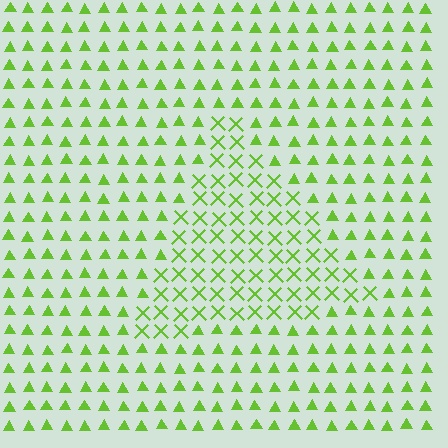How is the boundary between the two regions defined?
The boundary is defined by a change in element shape: X marks inside vs. triangles outside. All elements share the same color and spacing.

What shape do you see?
I see a triangle.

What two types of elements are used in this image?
The image uses X marks inside the triangle region and triangles outside it.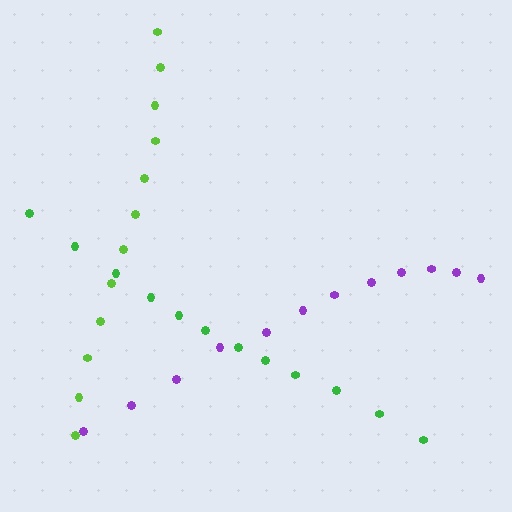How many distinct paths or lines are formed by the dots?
There are 3 distinct paths.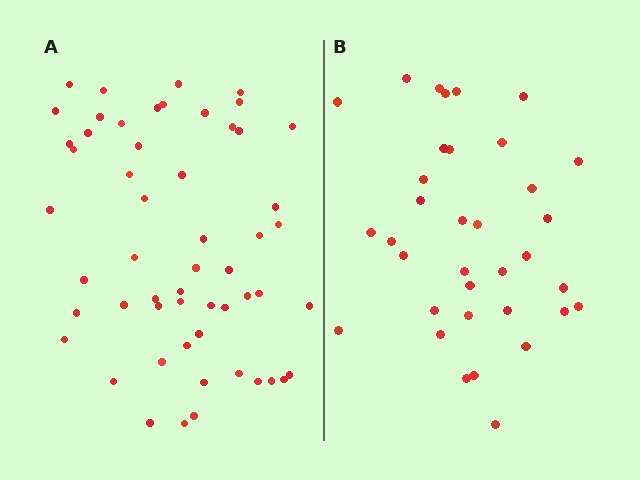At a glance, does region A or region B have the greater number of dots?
Region A (the left region) has more dots.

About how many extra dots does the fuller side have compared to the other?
Region A has approximately 20 more dots than region B.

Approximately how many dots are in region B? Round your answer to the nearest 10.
About 40 dots. (The exact count is 35, which rounds to 40.)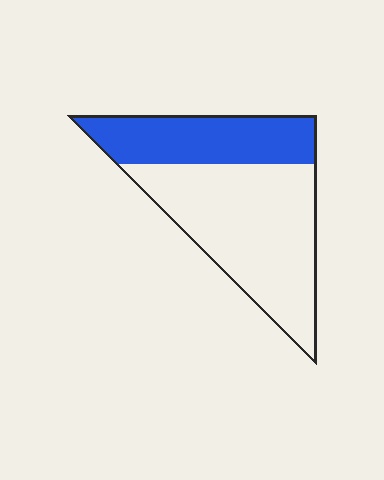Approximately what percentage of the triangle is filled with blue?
Approximately 35%.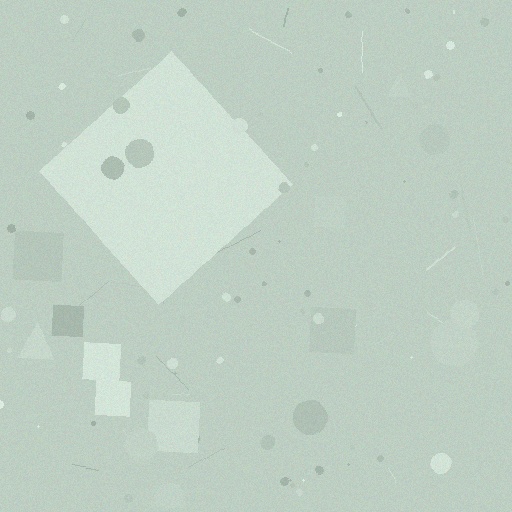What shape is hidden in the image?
A diamond is hidden in the image.